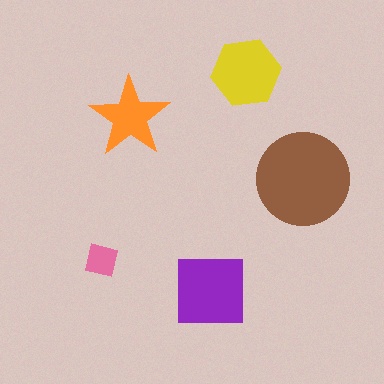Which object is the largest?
The brown circle.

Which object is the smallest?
The pink square.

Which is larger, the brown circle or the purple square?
The brown circle.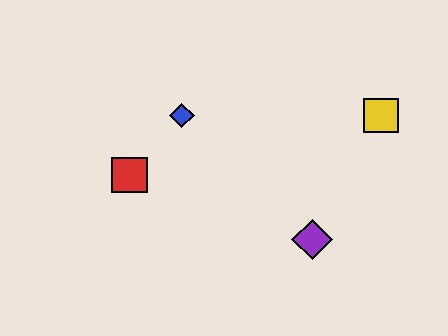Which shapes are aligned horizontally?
The blue diamond, the green triangle, the yellow square are aligned horizontally.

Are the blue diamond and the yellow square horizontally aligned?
Yes, both are at y≈116.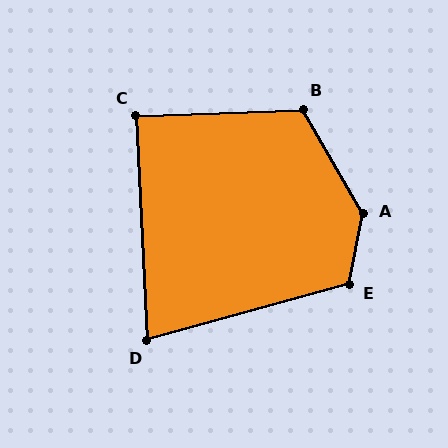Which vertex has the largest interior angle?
A, at approximately 139 degrees.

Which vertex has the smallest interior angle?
D, at approximately 77 degrees.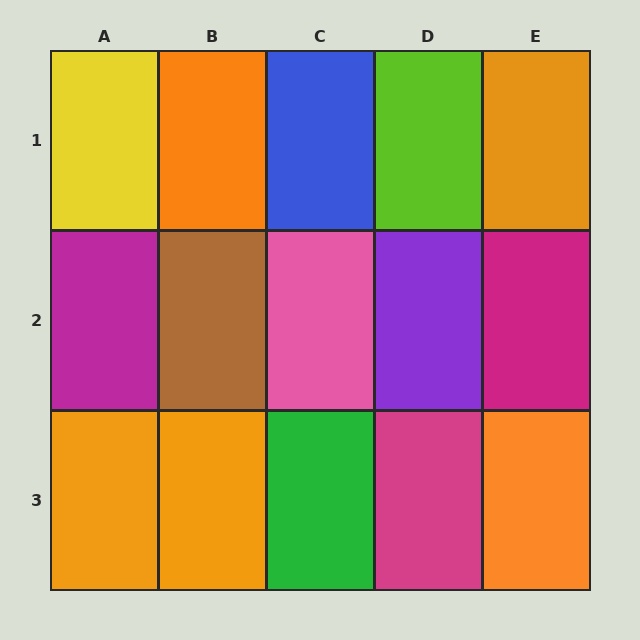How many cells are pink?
1 cell is pink.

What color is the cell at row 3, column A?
Orange.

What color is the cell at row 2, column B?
Brown.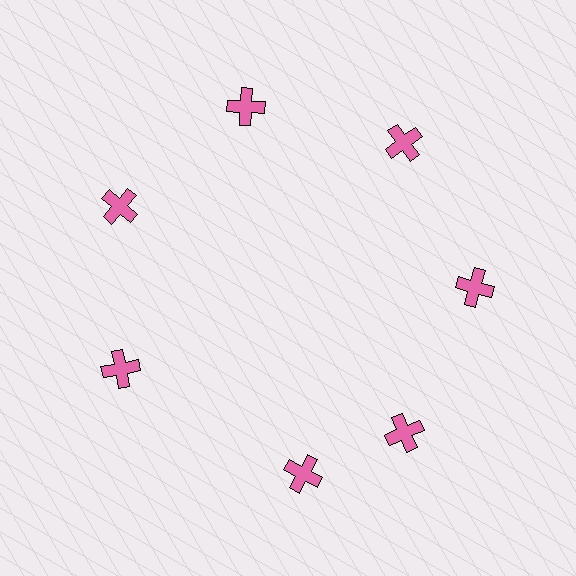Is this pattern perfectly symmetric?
No. The 7 pink crosses are arranged in a ring, but one element near the 6 o'clock position is rotated out of alignment along the ring, breaking the 7-fold rotational symmetry.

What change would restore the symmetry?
The symmetry would be restored by rotating it back into even spacing with its neighbors so that all 7 crosses sit at equal angles and equal distance from the center.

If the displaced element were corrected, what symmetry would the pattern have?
It would have 7-fold rotational symmetry — the pattern would map onto itself every 51 degrees.